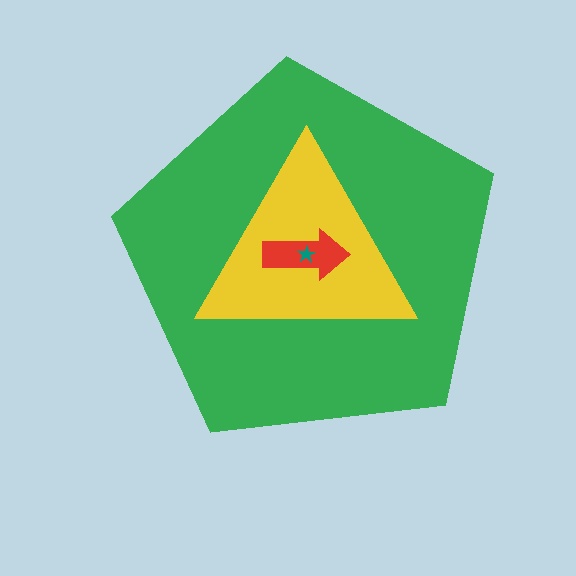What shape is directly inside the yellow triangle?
The red arrow.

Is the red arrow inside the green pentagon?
Yes.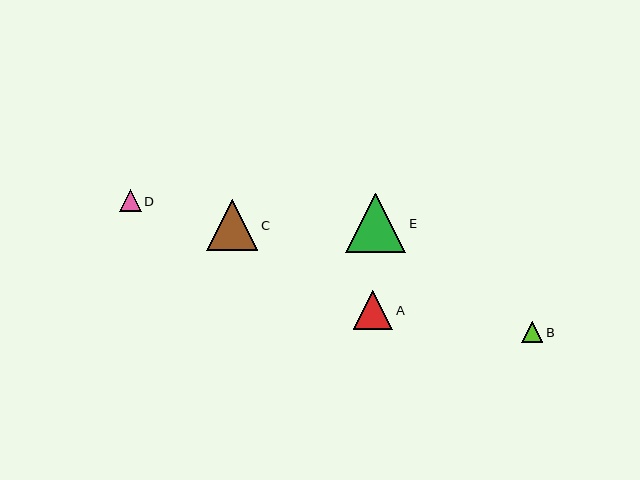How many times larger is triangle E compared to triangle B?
Triangle E is approximately 2.8 times the size of triangle B.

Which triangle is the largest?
Triangle E is the largest with a size of approximately 60 pixels.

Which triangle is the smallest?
Triangle B is the smallest with a size of approximately 21 pixels.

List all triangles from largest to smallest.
From largest to smallest: E, C, A, D, B.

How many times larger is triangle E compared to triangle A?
Triangle E is approximately 1.5 times the size of triangle A.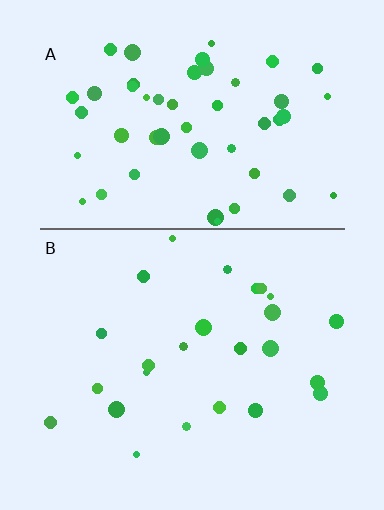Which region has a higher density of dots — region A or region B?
A (the top).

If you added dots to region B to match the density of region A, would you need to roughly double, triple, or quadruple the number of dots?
Approximately double.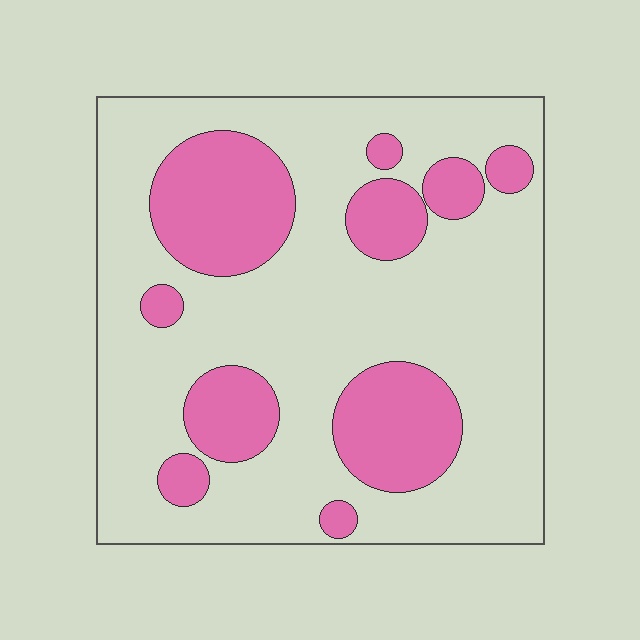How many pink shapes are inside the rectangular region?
10.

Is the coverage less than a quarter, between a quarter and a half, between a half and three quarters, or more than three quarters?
Between a quarter and a half.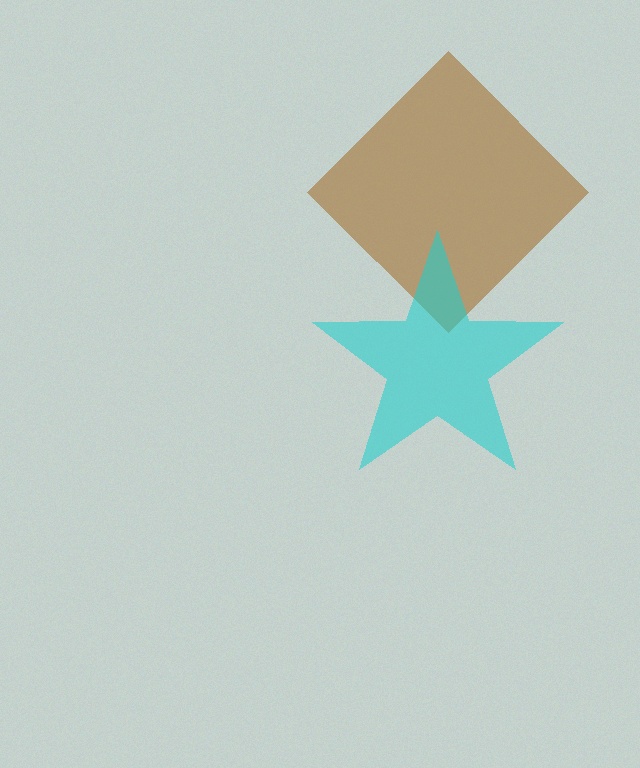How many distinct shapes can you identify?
There are 2 distinct shapes: a brown diamond, a cyan star.